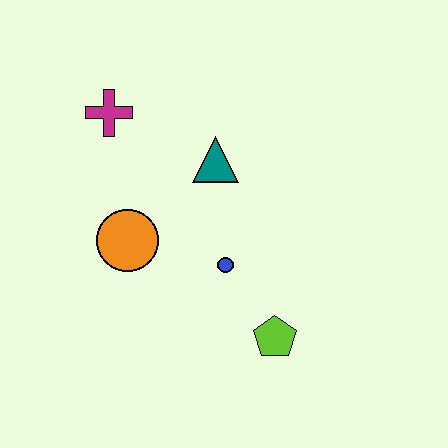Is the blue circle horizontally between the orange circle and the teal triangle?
No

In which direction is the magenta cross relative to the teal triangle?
The magenta cross is to the left of the teal triangle.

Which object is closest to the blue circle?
The lime pentagon is closest to the blue circle.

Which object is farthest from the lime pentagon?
The magenta cross is farthest from the lime pentagon.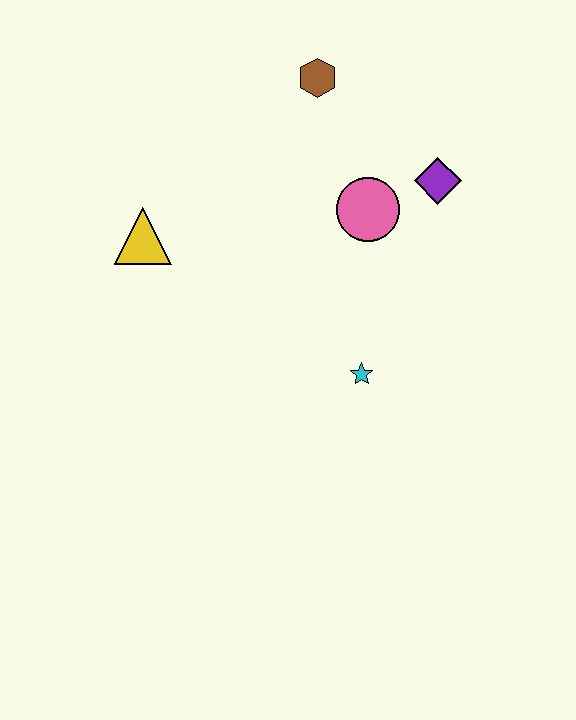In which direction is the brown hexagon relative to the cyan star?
The brown hexagon is above the cyan star.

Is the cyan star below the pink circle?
Yes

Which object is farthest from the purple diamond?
The yellow triangle is farthest from the purple diamond.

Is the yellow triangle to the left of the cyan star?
Yes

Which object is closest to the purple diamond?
The pink circle is closest to the purple diamond.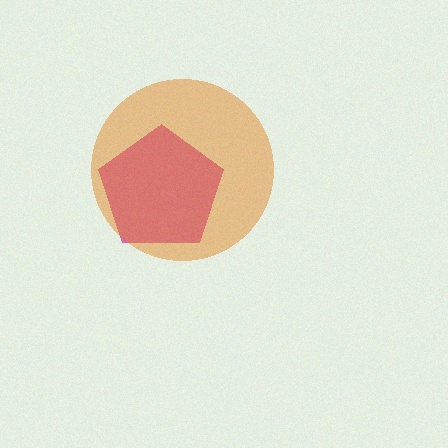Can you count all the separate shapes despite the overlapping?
Yes, there are 2 separate shapes.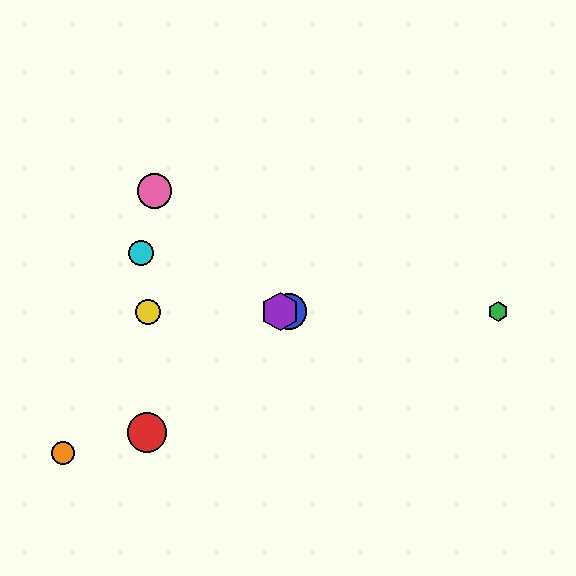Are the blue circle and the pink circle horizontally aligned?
No, the blue circle is at y≈312 and the pink circle is at y≈191.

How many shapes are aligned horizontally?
4 shapes (the blue circle, the green hexagon, the yellow circle, the purple hexagon) are aligned horizontally.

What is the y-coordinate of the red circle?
The red circle is at y≈432.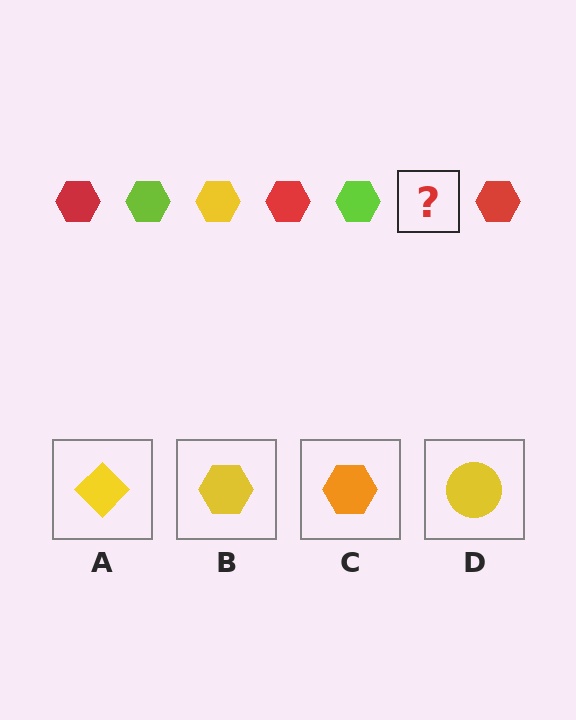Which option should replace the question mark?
Option B.